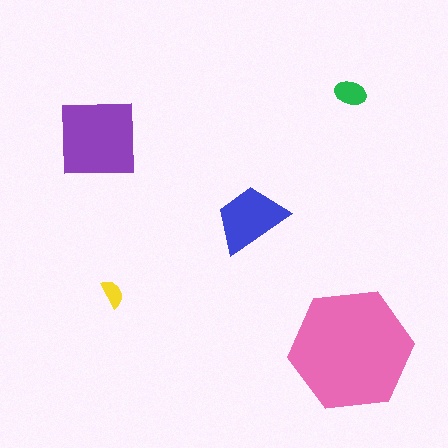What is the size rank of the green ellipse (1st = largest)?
4th.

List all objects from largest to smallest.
The pink hexagon, the purple square, the blue trapezoid, the green ellipse, the yellow semicircle.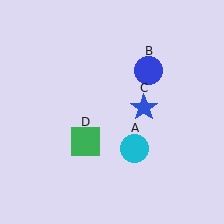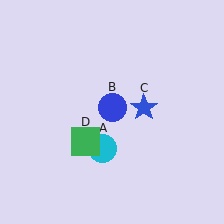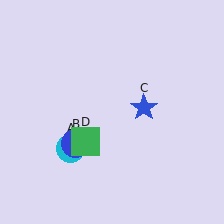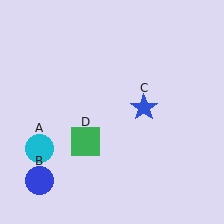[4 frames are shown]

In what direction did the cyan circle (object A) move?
The cyan circle (object A) moved left.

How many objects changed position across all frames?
2 objects changed position: cyan circle (object A), blue circle (object B).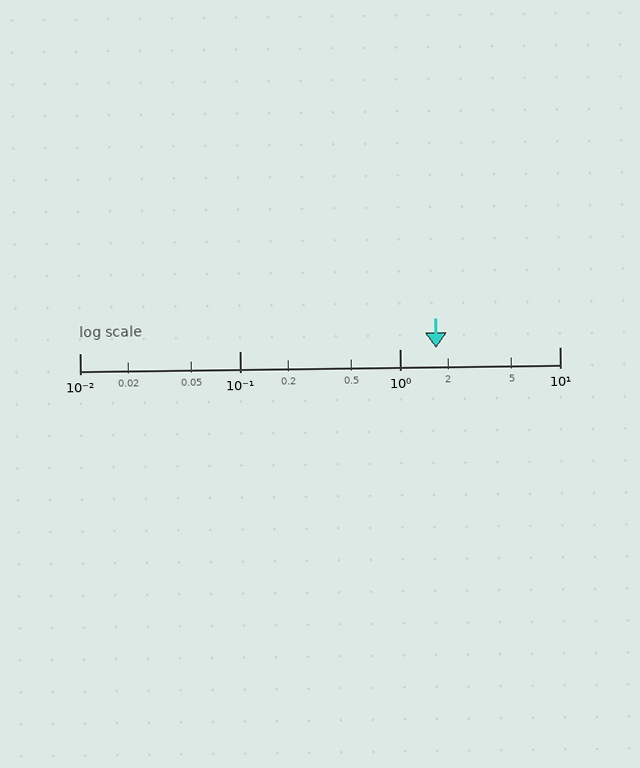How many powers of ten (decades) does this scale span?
The scale spans 3 decades, from 0.01 to 10.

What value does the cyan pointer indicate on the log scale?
The pointer indicates approximately 1.7.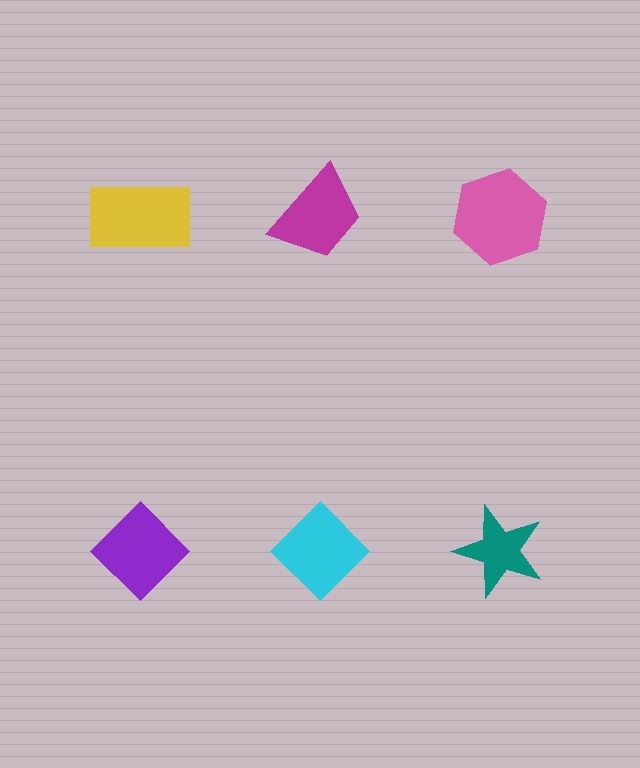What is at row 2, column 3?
A teal star.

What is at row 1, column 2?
A magenta trapezoid.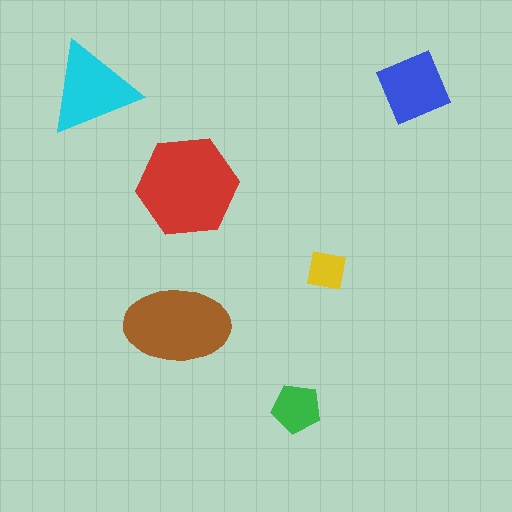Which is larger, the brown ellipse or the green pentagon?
The brown ellipse.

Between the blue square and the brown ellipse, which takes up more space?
The brown ellipse.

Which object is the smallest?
The yellow square.